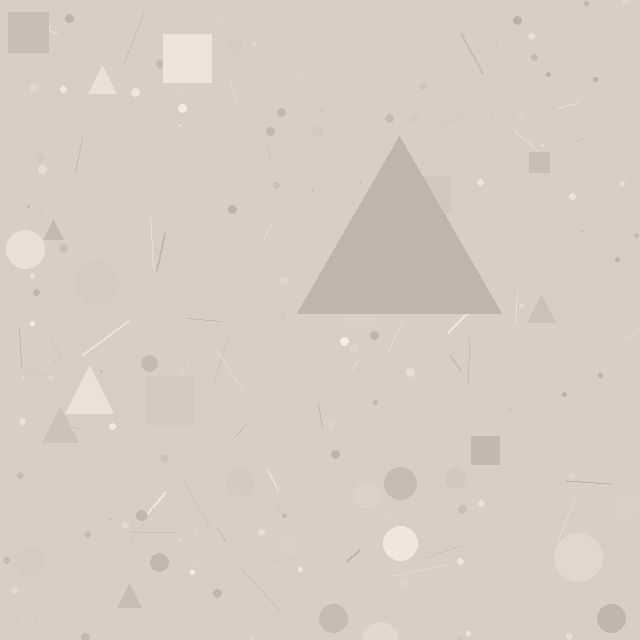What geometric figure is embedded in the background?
A triangle is embedded in the background.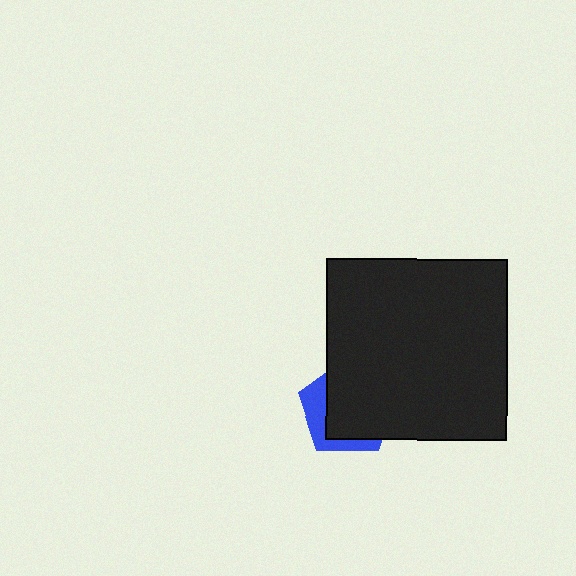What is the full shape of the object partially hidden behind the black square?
The partially hidden object is a blue pentagon.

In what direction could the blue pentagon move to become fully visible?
The blue pentagon could move toward the lower-left. That would shift it out from behind the black square entirely.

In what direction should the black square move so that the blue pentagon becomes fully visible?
The black square should move toward the upper-right. That is the shortest direction to clear the overlap and leave the blue pentagon fully visible.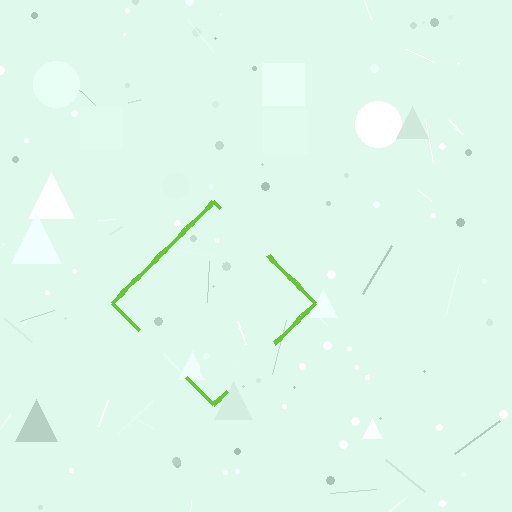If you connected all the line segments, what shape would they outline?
They would outline a diamond.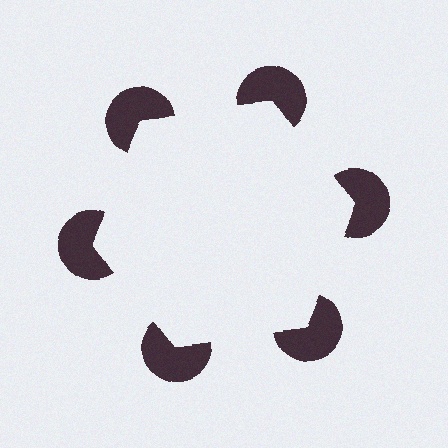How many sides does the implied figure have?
6 sides.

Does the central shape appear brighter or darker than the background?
It typically appears slightly brighter than the background, even though no actual brightness change is drawn.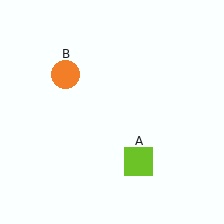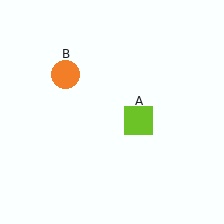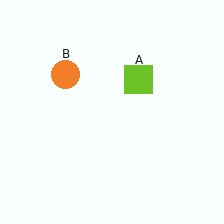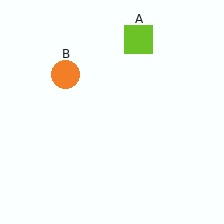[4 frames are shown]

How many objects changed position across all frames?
1 object changed position: lime square (object A).